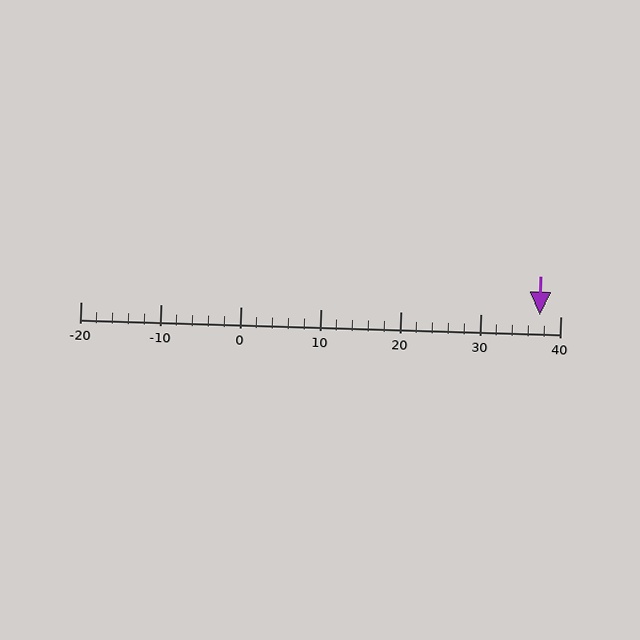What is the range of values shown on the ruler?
The ruler shows values from -20 to 40.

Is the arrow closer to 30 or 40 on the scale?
The arrow is closer to 40.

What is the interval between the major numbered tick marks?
The major tick marks are spaced 10 units apart.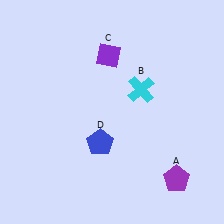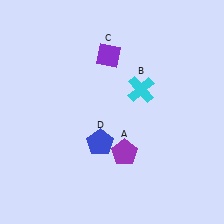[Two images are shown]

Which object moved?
The purple pentagon (A) moved left.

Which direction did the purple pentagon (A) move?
The purple pentagon (A) moved left.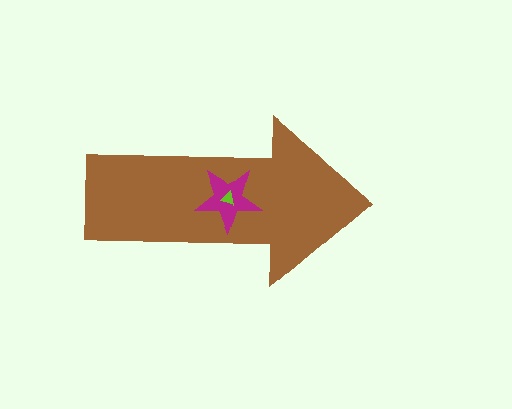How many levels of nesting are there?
3.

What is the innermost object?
The lime triangle.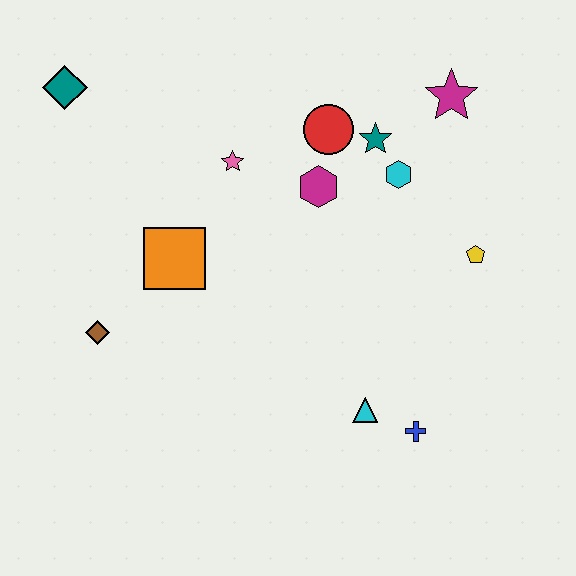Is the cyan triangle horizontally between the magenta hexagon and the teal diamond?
No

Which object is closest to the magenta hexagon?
The red circle is closest to the magenta hexagon.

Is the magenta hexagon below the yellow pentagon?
No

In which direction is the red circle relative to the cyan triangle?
The red circle is above the cyan triangle.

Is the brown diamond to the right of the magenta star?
No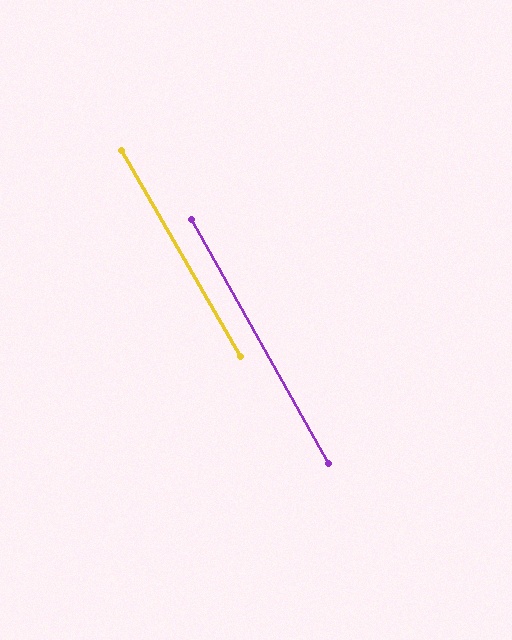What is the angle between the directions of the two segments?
Approximately 1 degree.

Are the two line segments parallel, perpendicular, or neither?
Parallel — their directions differ by only 0.8°.